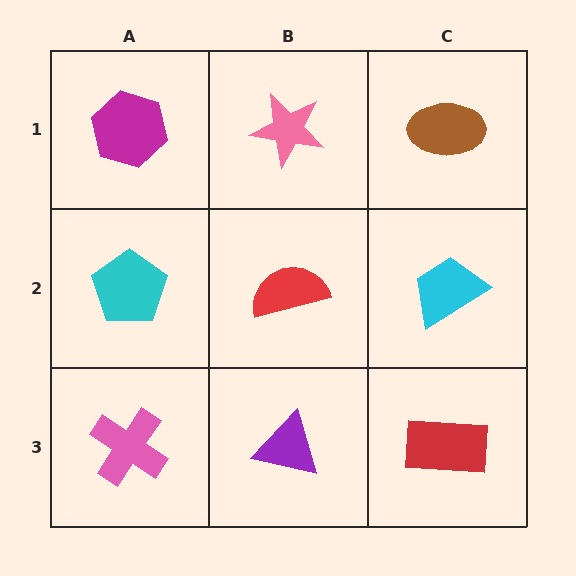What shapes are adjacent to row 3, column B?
A red semicircle (row 2, column B), a pink cross (row 3, column A), a red rectangle (row 3, column C).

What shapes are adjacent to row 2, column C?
A brown ellipse (row 1, column C), a red rectangle (row 3, column C), a red semicircle (row 2, column B).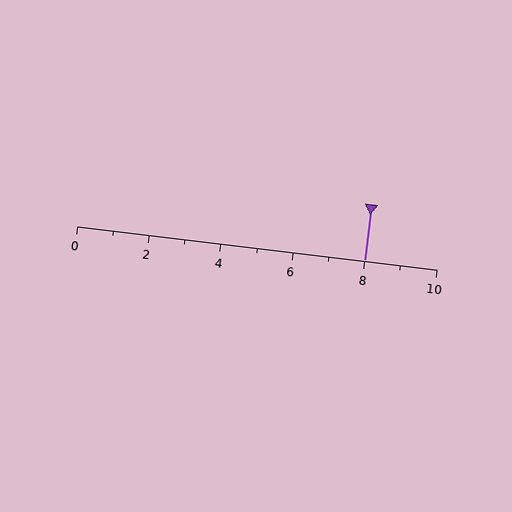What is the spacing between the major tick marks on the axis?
The major ticks are spaced 2 apart.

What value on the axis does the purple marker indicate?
The marker indicates approximately 8.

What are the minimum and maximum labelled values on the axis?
The axis runs from 0 to 10.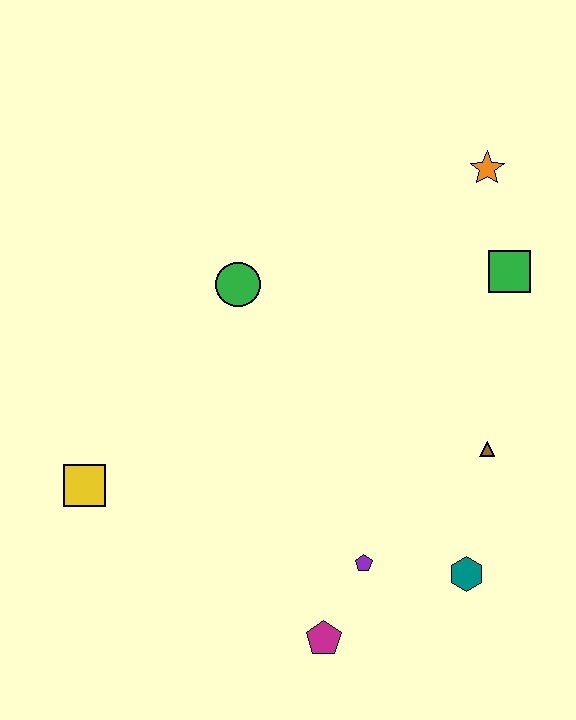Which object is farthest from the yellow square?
The orange star is farthest from the yellow square.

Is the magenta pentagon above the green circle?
No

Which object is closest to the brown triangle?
The teal hexagon is closest to the brown triangle.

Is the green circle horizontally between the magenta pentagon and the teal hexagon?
No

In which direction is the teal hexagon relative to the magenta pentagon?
The teal hexagon is to the right of the magenta pentagon.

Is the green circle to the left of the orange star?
Yes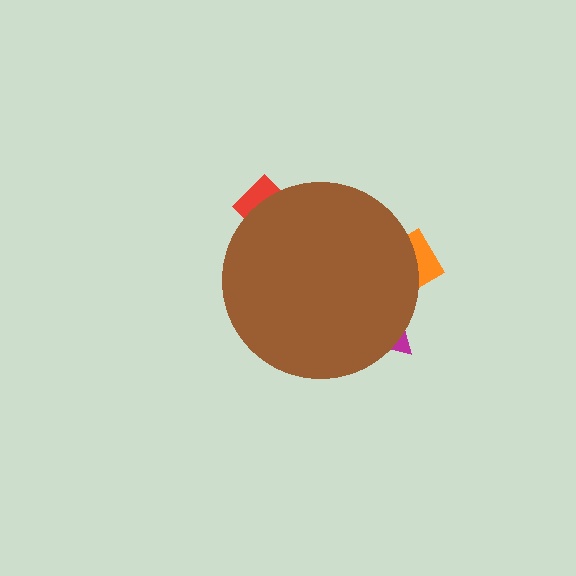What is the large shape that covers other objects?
A brown circle.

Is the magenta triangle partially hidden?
Yes, the magenta triangle is partially hidden behind the brown circle.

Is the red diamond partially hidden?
Yes, the red diamond is partially hidden behind the brown circle.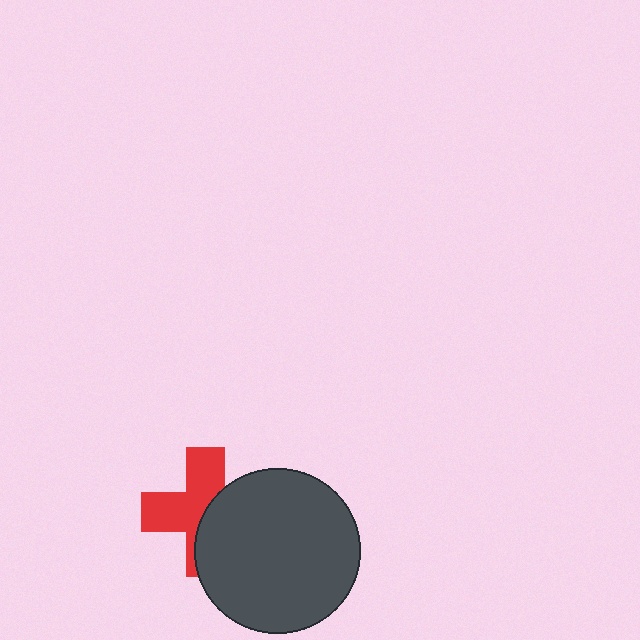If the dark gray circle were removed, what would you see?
You would see the complete red cross.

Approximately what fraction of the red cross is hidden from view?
Roughly 46% of the red cross is hidden behind the dark gray circle.